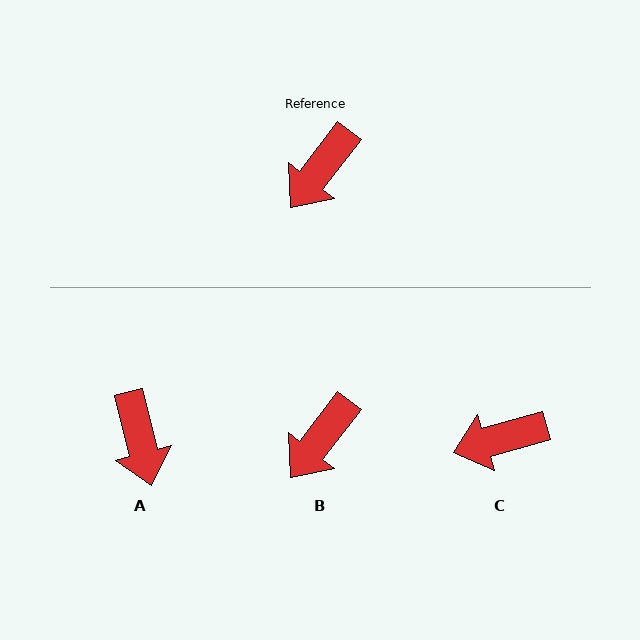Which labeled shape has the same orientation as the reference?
B.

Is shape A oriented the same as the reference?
No, it is off by about 51 degrees.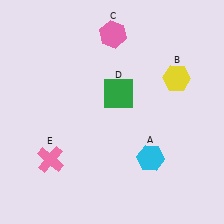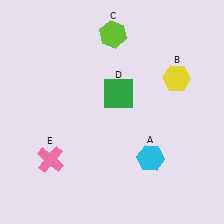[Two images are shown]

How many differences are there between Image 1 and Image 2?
There is 1 difference between the two images.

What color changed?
The hexagon (C) changed from pink in Image 1 to lime in Image 2.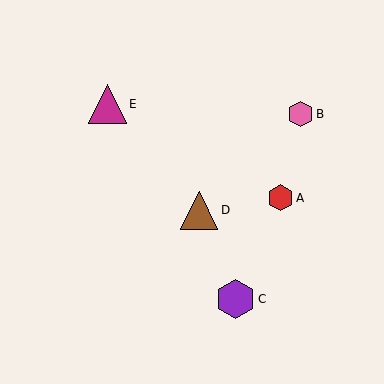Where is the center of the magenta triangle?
The center of the magenta triangle is at (107, 104).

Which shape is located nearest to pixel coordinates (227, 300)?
The purple hexagon (labeled C) at (235, 299) is nearest to that location.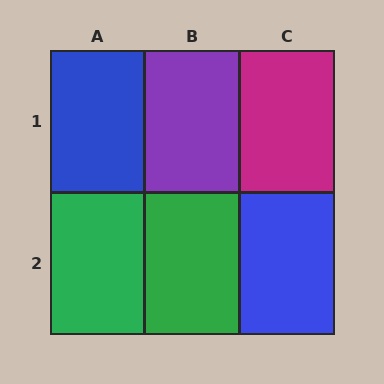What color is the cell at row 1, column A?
Blue.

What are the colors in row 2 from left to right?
Green, green, blue.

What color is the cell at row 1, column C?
Magenta.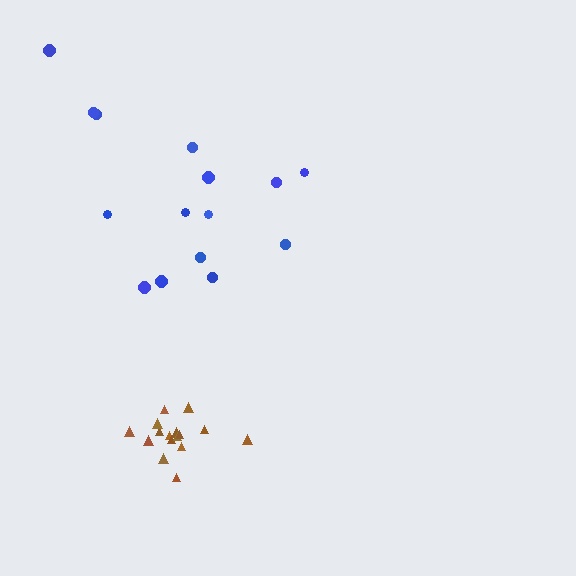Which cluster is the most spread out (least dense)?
Blue.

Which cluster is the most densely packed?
Brown.